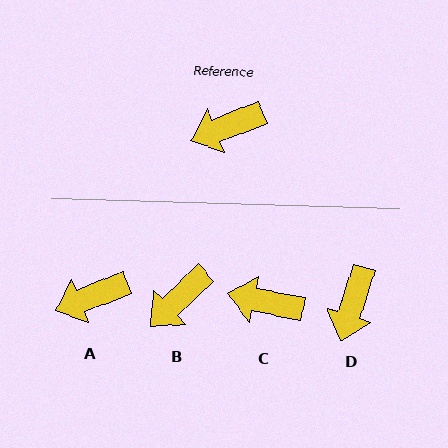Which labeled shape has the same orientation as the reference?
A.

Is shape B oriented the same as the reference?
No, it is off by about 22 degrees.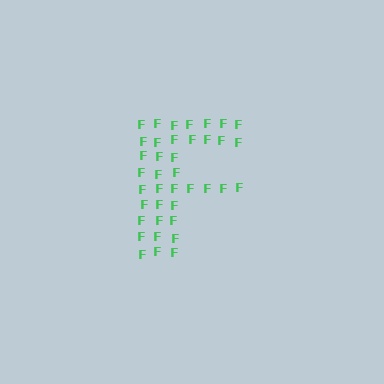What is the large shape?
The large shape is the letter F.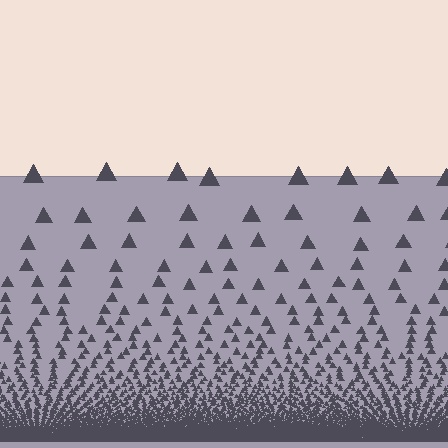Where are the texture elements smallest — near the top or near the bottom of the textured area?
Near the bottom.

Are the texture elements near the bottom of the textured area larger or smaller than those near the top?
Smaller. The gradient is inverted — elements near the bottom are smaller and denser.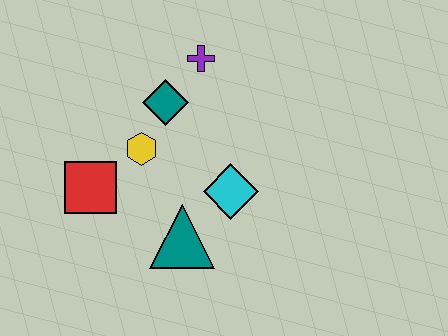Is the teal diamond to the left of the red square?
No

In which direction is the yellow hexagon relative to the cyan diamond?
The yellow hexagon is to the left of the cyan diamond.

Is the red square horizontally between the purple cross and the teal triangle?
No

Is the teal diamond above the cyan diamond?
Yes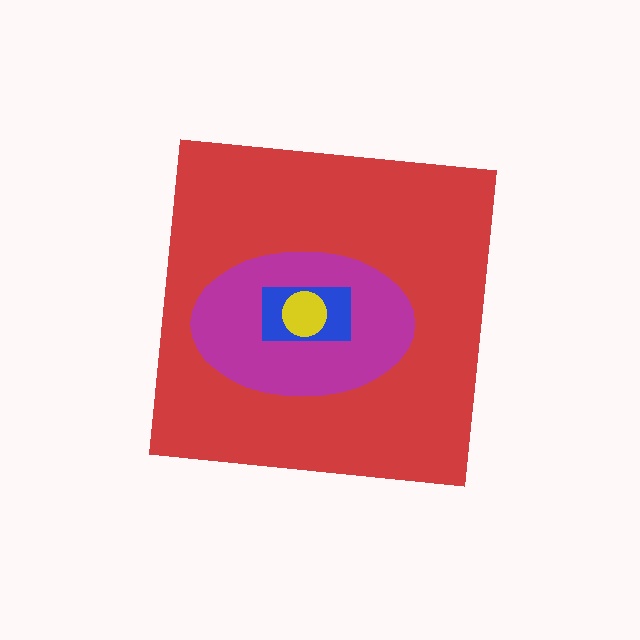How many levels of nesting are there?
4.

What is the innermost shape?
The yellow circle.